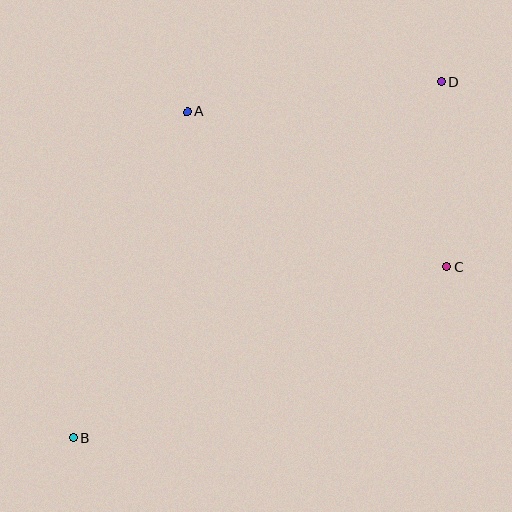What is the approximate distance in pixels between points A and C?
The distance between A and C is approximately 302 pixels.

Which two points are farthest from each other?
Points B and D are farthest from each other.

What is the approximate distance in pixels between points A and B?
The distance between A and B is approximately 346 pixels.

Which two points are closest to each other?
Points C and D are closest to each other.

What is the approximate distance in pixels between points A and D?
The distance between A and D is approximately 256 pixels.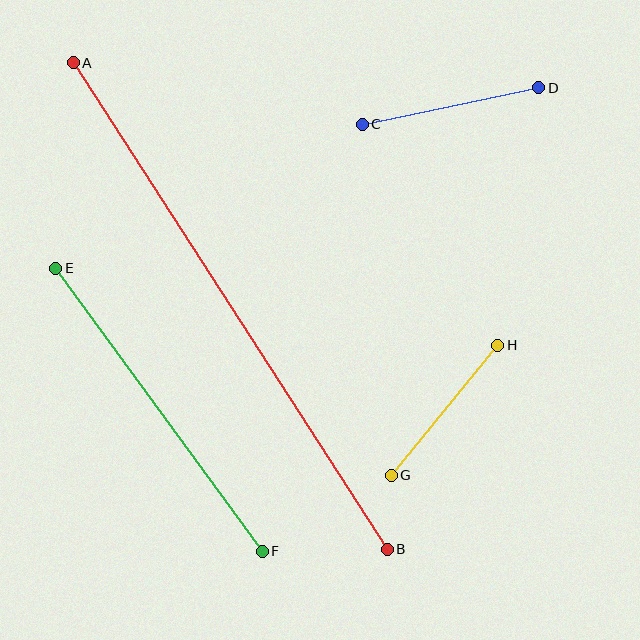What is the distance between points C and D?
The distance is approximately 180 pixels.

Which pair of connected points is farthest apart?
Points A and B are farthest apart.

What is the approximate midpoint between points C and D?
The midpoint is at approximately (450, 106) pixels.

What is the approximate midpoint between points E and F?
The midpoint is at approximately (159, 410) pixels.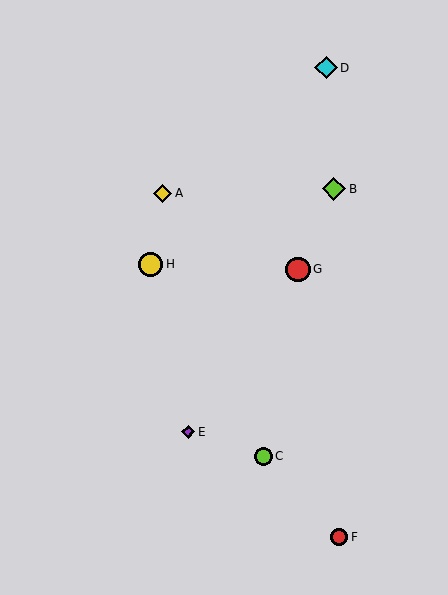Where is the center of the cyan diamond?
The center of the cyan diamond is at (326, 68).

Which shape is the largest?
The red circle (labeled G) is the largest.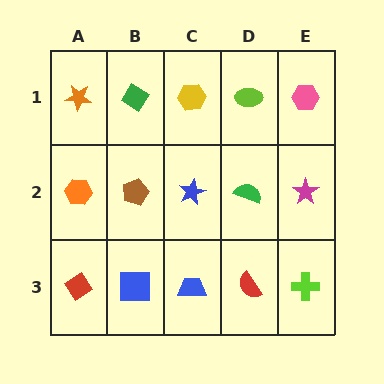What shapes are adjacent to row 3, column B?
A brown pentagon (row 2, column B), a red diamond (row 3, column A), a blue trapezoid (row 3, column C).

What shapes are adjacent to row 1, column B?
A brown pentagon (row 2, column B), an orange star (row 1, column A), a yellow hexagon (row 1, column C).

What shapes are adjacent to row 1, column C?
A blue star (row 2, column C), a green diamond (row 1, column B), a lime ellipse (row 1, column D).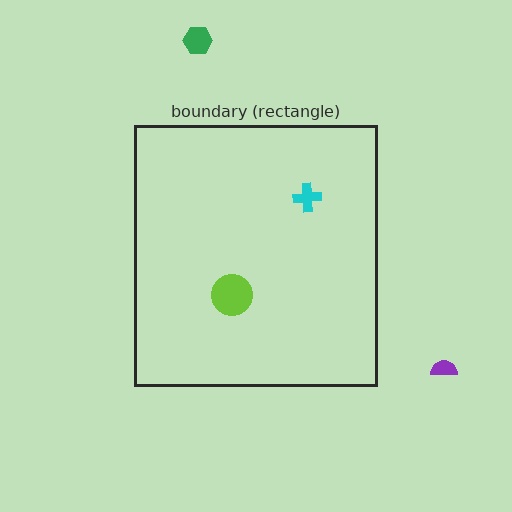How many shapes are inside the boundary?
2 inside, 2 outside.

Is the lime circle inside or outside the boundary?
Inside.